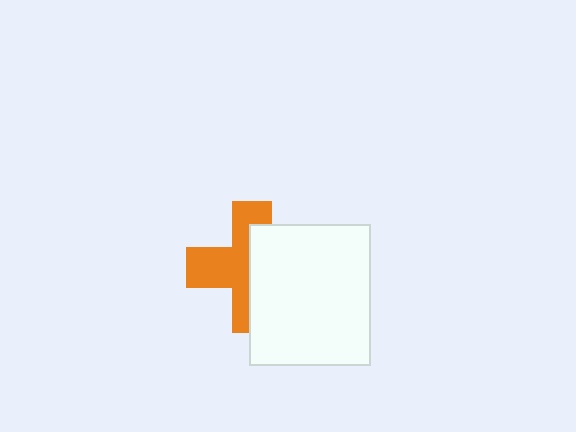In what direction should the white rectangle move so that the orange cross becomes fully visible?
The white rectangle should move right. That is the shortest direction to clear the overlap and leave the orange cross fully visible.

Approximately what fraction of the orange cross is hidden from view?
Roughly 48% of the orange cross is hidden behind the white rectangle.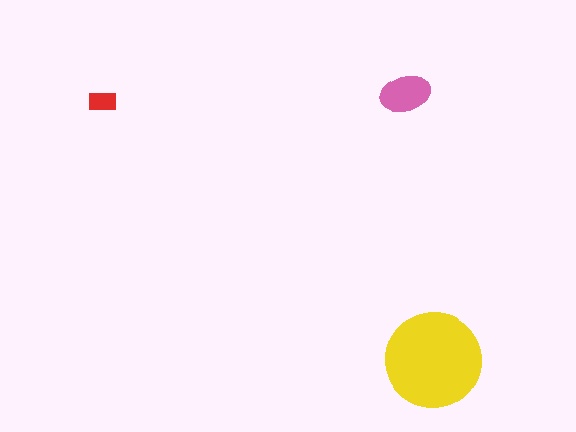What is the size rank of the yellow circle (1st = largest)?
1st.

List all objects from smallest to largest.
The red rectangle, the pink ellipse, the yellow circle.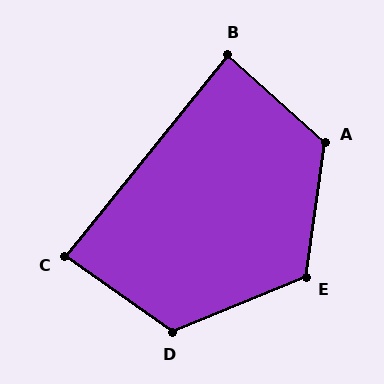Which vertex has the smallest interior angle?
C, at approximately 87 degrees.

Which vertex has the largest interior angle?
A, at approximately 124 degrees.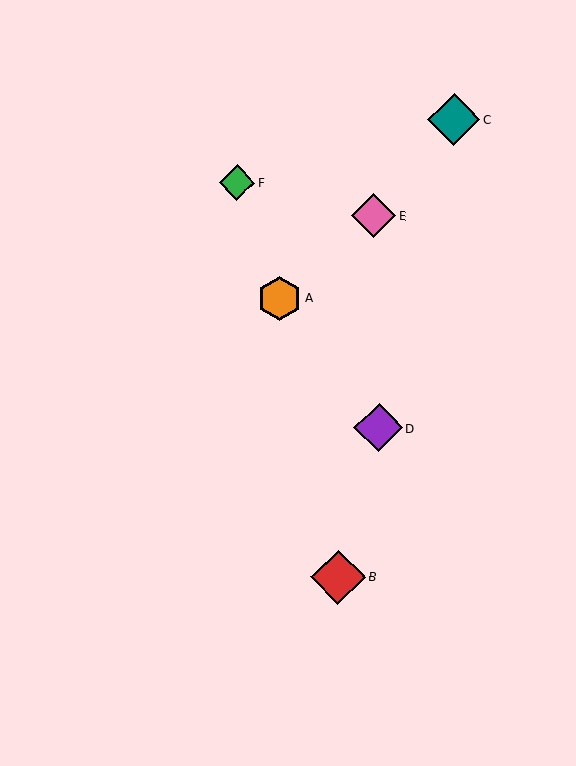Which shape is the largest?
The red diamond (labeled B) is the largest.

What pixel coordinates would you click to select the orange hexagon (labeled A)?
Click at (279, 298) to select the orange hexagon A.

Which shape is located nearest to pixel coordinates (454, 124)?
The teal diamond (labeled C) at (454, 120) is nearest to that location.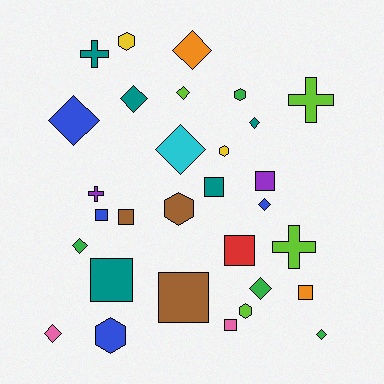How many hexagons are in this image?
There are 6 hexagons.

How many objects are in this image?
There are 30 objects.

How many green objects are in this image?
There are 4 green objects.